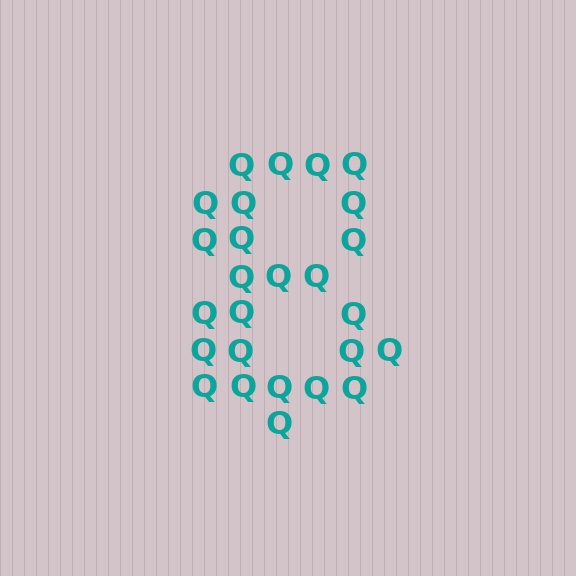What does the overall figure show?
The overall figure shows the digit 8.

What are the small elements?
The small elements are letter Q's.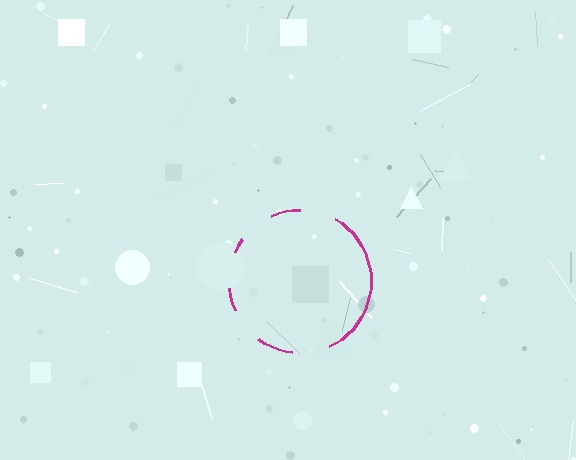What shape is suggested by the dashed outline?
The dashed outline suggests a circle.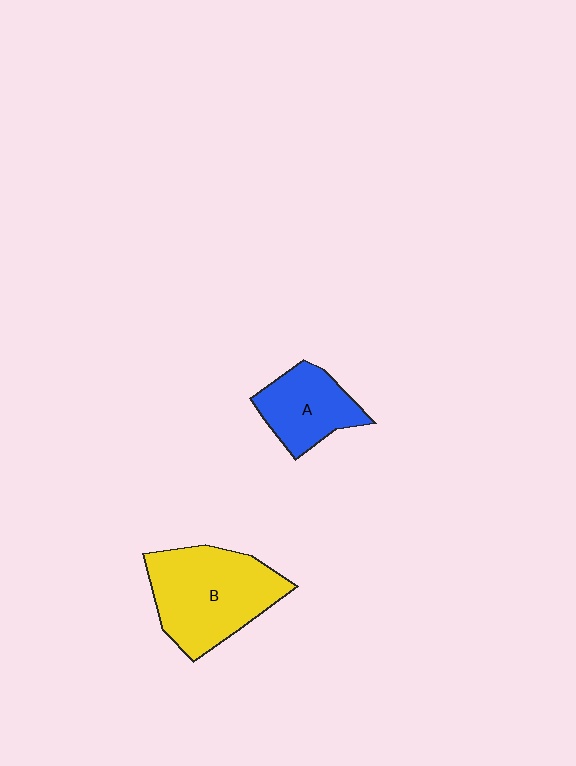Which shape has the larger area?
Shape B (yellow).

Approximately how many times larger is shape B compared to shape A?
Approximately 1.7 times.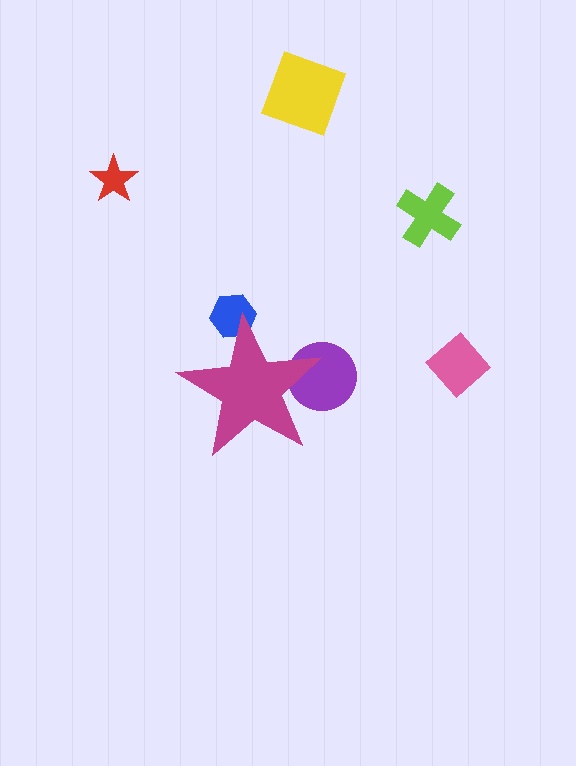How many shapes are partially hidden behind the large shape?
2 shapes are partially hidden.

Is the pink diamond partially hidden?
No, the pink diamond is fully visible.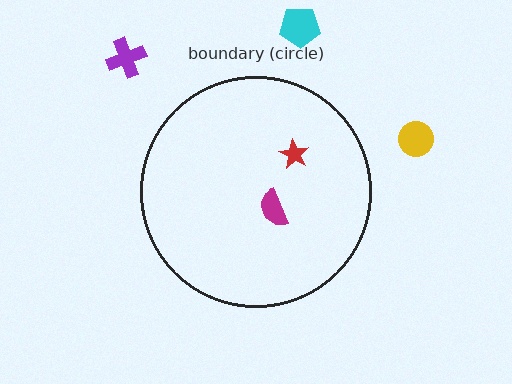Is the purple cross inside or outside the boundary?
Outside.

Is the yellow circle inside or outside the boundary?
Outside.